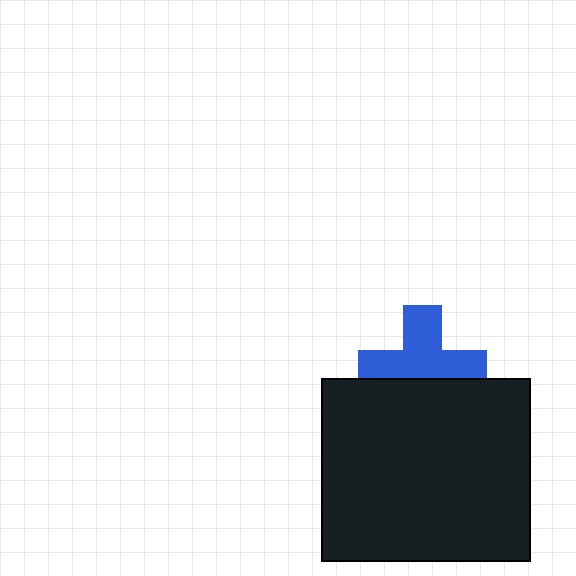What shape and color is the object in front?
The object in front is a black rectangle.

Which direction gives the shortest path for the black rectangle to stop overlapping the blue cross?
Moving down gives the shortest separation.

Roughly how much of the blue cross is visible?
About half of it is visible (roughly 62%).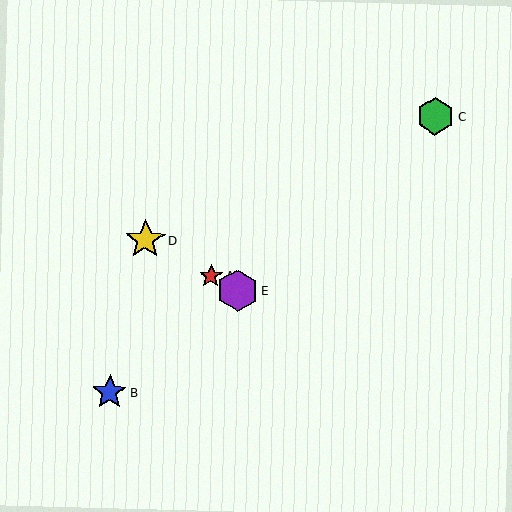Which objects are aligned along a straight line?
Objects A, D, E are aligned along a straight line.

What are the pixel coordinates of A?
Object A is at (211, 276).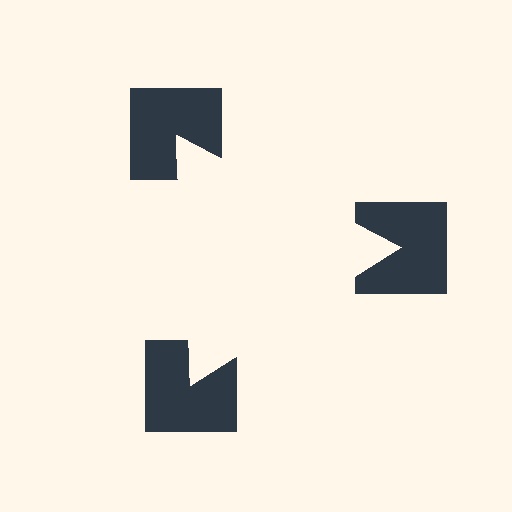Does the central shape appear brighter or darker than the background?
It typically appears slightly brighter than the background, even though no actual brightness change is drawn.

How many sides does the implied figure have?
3 sides.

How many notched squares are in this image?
There are 3 — one at each vertex of the illusory triangle.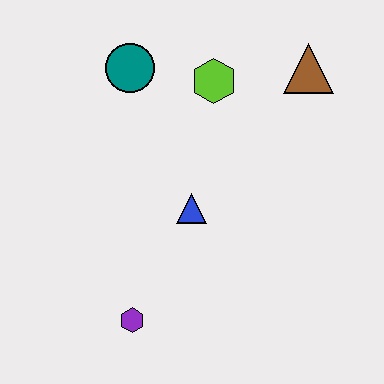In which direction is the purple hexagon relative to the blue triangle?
The purple hexagon is below the blue triangle.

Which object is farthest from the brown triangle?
The purple hexagon is farthest from the brown triangle.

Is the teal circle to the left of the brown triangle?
Yes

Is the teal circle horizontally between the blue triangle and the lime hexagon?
No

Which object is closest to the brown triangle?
The lime hexagon is closest to the brown triangle.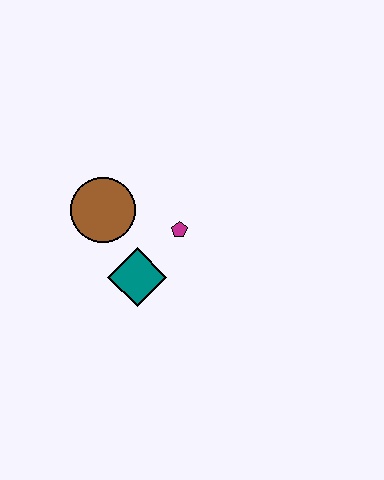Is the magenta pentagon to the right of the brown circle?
Yes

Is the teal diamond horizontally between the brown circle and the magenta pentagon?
Yes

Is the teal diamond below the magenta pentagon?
Yes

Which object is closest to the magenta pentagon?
The teal diamond is closest to the magenta pentagon.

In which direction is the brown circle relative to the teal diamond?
The brown circle is above the teal diamond.